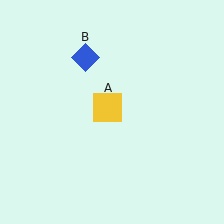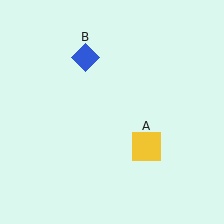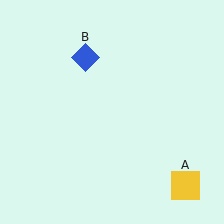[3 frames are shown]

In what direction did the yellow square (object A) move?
The yellow square (object A) moved down and to the right.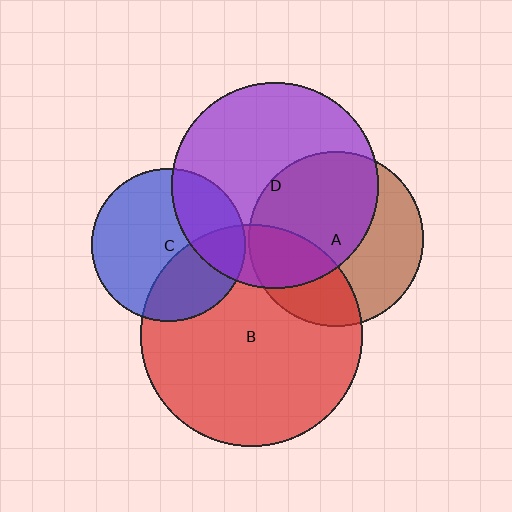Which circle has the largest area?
Circle B (red).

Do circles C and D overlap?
Yes.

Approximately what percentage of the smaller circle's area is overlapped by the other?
Approximately 30%.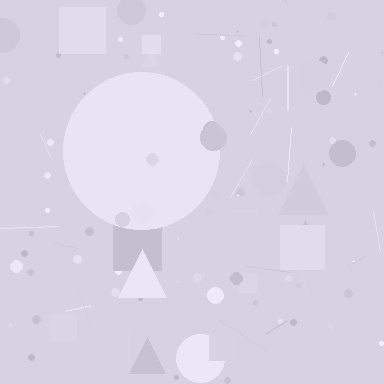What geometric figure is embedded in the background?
A circle is embedded in the background.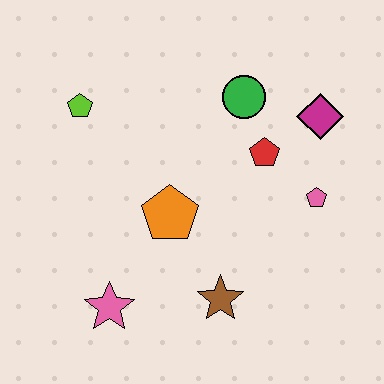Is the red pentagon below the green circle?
Yes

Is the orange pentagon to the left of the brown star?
Yes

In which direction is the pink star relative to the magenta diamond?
The pink star is to the left of the magenta diamond.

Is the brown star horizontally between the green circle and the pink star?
Yes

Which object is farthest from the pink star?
The magenta diamond is farthest from the pink star.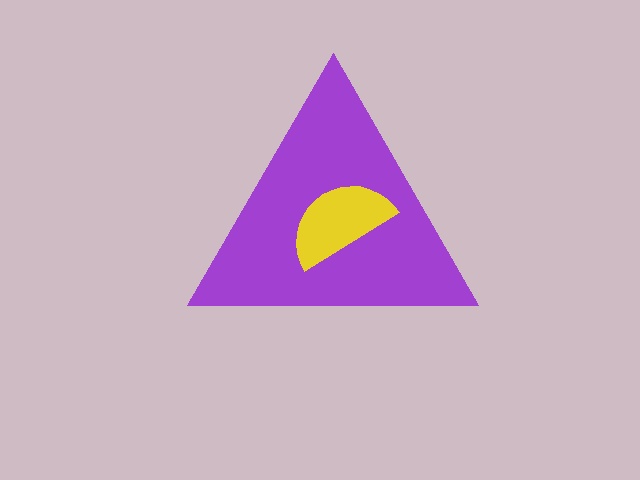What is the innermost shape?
The yellow semicircle.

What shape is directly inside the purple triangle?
The yellow semicircle.